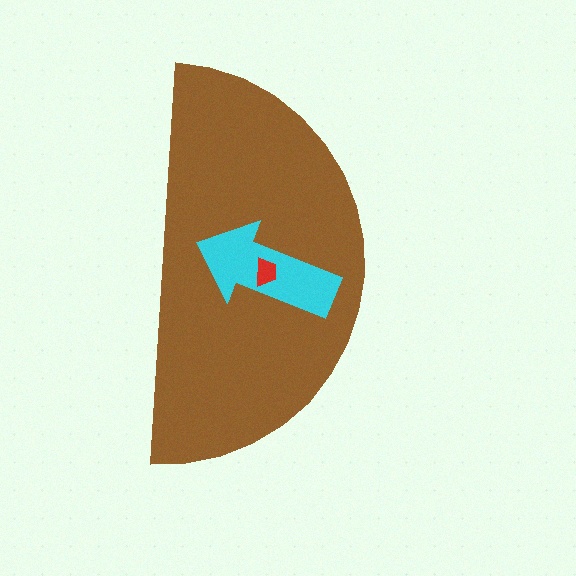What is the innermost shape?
The red trapezoid.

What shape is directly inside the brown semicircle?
The cyan arrow.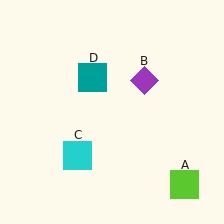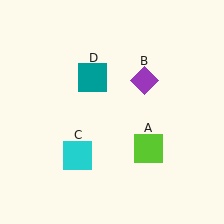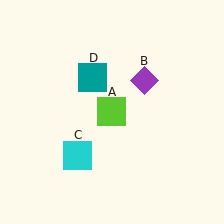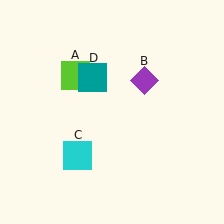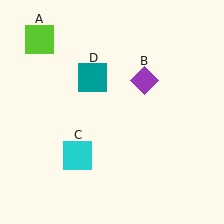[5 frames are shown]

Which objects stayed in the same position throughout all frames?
Purple diamond (object B) and cyan square (object C) and teal square (object D) remained stationary.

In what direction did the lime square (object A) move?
The lime square (object A) moved up and to the left.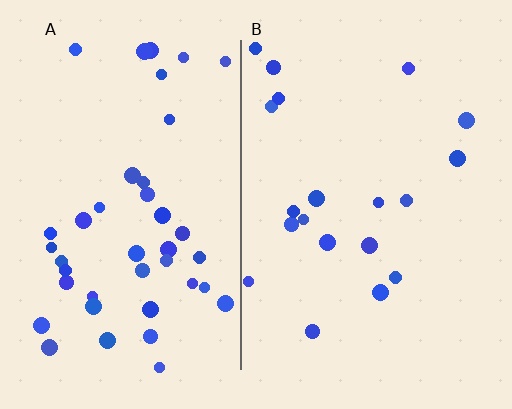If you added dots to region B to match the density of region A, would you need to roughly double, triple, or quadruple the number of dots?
Approximately double.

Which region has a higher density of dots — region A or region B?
A (the left).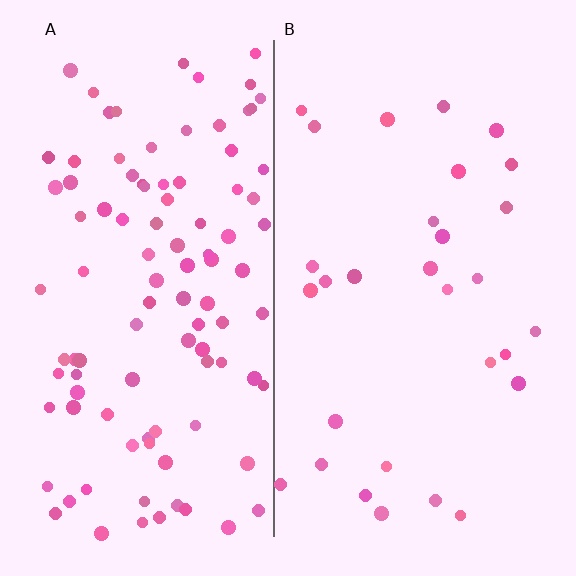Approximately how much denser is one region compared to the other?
Approximately 3.4× — region A over region B.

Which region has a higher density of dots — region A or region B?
A (the left).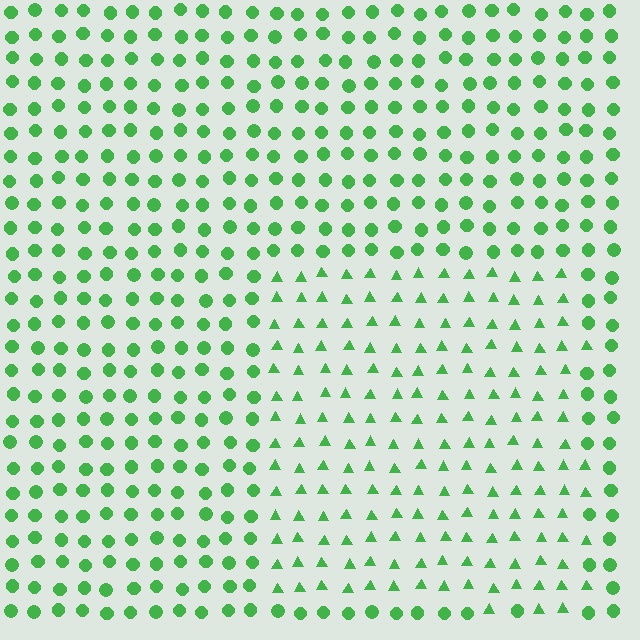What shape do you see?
I see a rectangle.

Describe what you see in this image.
The image is filled with small green elements arranged in a uniform grid. A rectangle-shaped region contains triangles, while the surrounding area contains circles. The boundary is defined purely by the change in element shape.